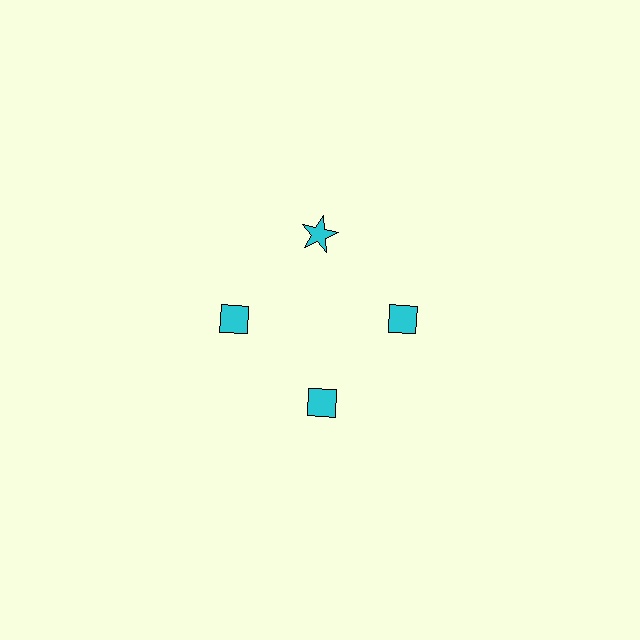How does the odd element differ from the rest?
It has a different shape: star instead of diamond.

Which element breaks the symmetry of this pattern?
The cyan star at roughly the 12 o'clock position breaks the symmetry. All other shapes are cyan diamonds.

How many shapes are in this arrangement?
There are 4 shapes arranged in a ring pattern.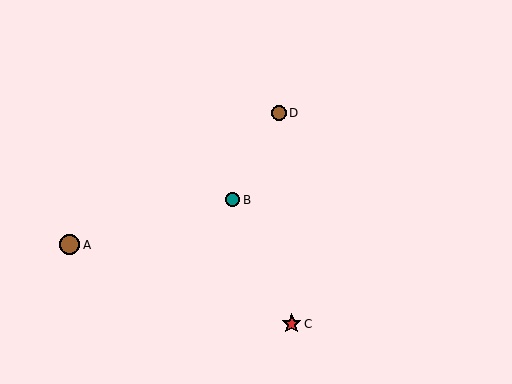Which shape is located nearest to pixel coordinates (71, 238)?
The brown circle (labeled A) at (70, 245) is nearest to that location.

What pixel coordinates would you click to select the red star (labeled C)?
Click at (292, 324) to select the red star C.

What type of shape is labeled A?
Shape A is a brown circle.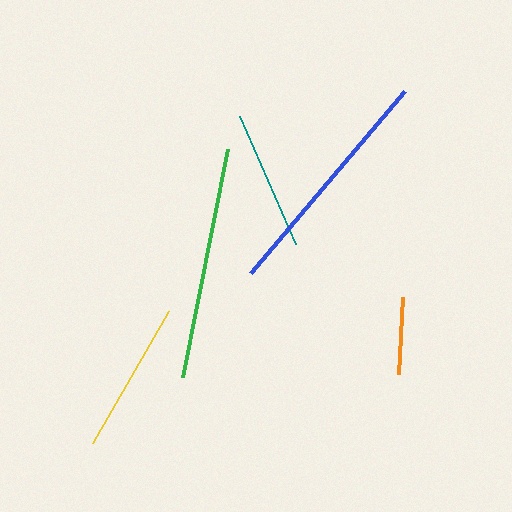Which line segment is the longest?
The blue line is the longest at approximately 238 pixels.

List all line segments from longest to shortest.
From longest to shortest: blue, green, yellow, teal, orange.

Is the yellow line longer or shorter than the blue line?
The blue line is longer than the yellow line.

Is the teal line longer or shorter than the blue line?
The blue line is longer than the teal line.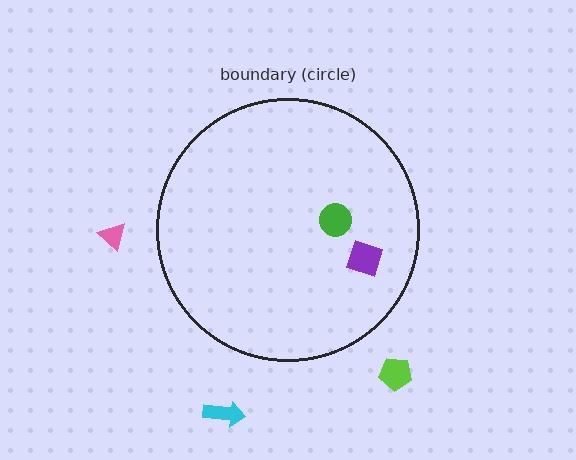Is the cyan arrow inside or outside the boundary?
Outside.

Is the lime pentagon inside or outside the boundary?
Outside.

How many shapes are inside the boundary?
2 inside, 3 outside.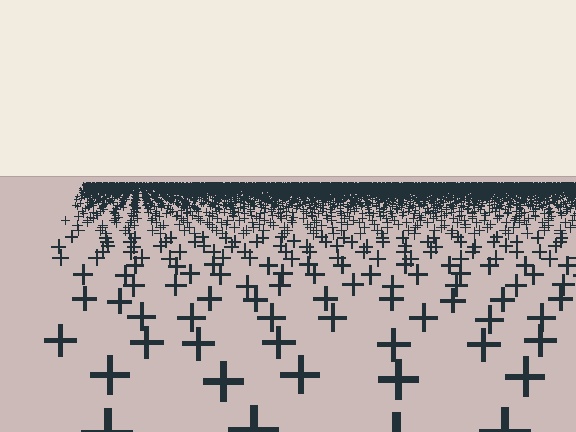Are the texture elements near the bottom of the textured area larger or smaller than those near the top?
Larger. Near the bottom, elements are closer to the viewer and appear at a bigger on-screen size.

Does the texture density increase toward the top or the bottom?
Density increases toward the top.